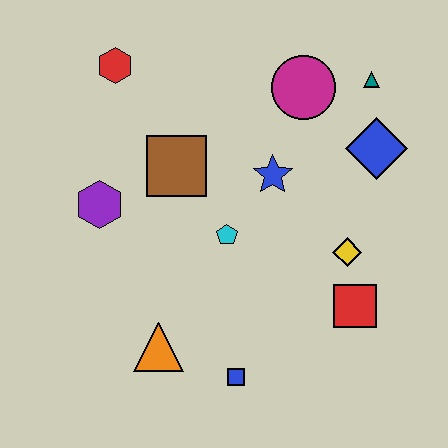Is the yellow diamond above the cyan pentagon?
No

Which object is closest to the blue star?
The cyan pentagon is closest to the blue star.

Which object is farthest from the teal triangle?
The orange triangle is farthest from the teal triangle.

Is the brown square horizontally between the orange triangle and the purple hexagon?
No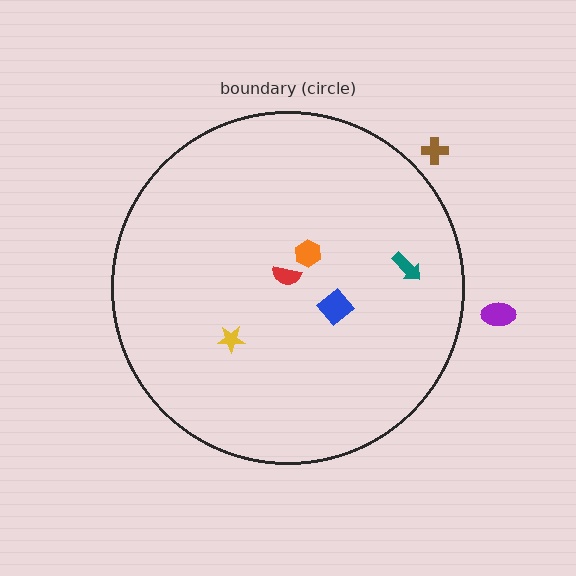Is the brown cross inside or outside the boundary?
Outside.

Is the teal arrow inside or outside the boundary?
Inside.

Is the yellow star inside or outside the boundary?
Inside.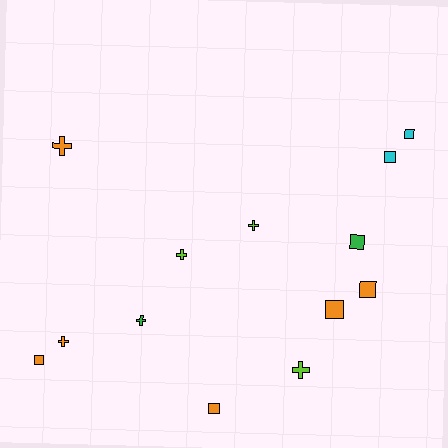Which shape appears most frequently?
Square, with 7 objects.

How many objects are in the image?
There are 13 objects.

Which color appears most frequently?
Orange, with 6 objects.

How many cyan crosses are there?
There are no cyan crosses.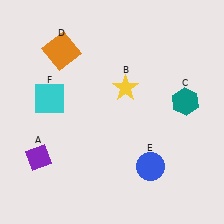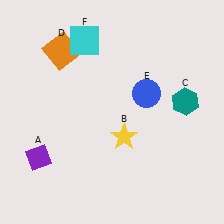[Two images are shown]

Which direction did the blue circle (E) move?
The blue circle (E) moved up.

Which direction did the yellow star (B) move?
The yellow star (B) moved down.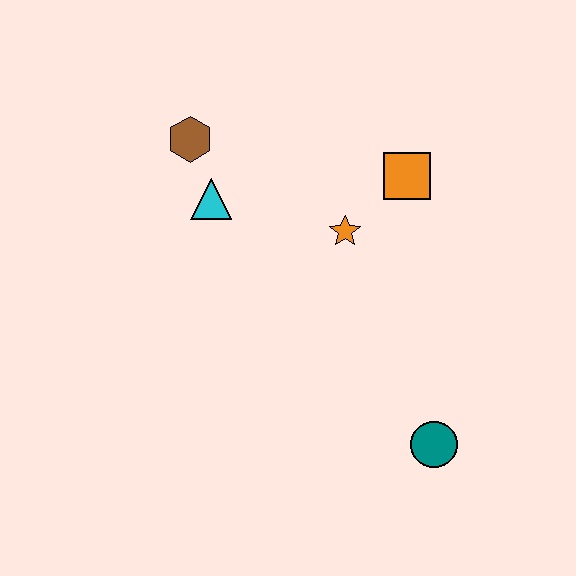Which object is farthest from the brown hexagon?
The teal circle is farthest from the brown hexagon.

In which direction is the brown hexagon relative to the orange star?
The brown hexagon is to the left of the orange star.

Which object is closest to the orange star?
The orange square is closest to the orange star.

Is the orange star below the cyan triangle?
Yes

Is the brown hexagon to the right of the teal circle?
No